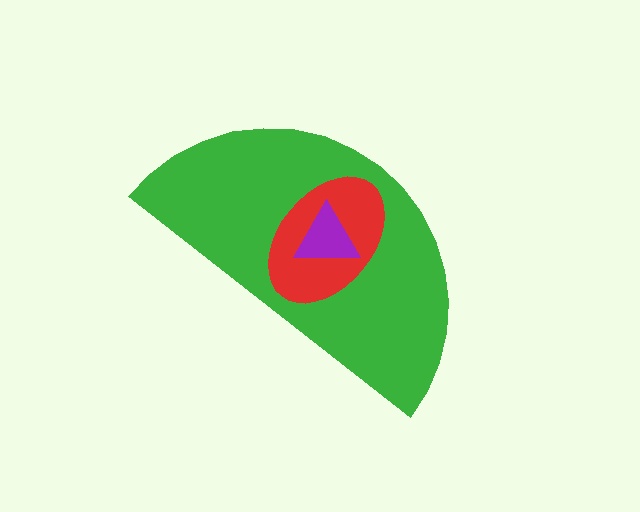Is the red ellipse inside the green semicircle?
Yes.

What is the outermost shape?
The green semicircle.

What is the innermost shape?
The purple triangle.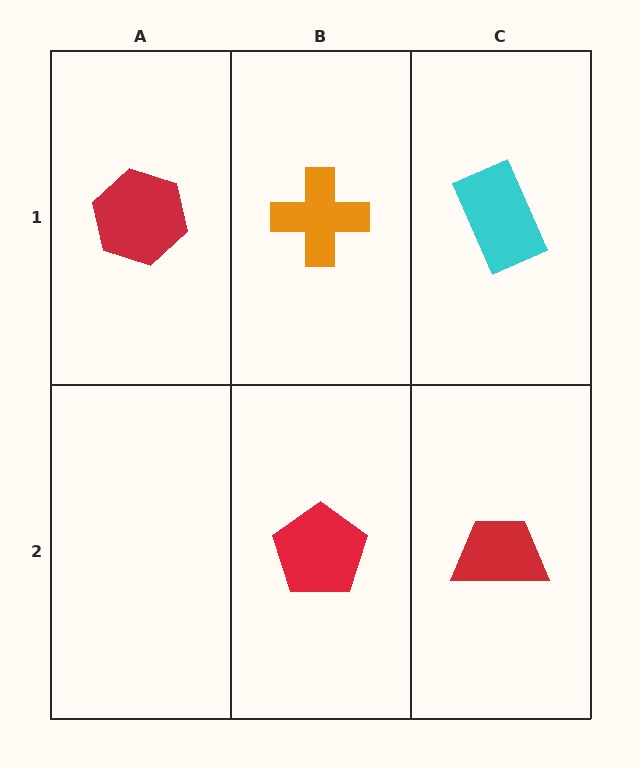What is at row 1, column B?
An orange cross.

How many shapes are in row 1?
3 shapes.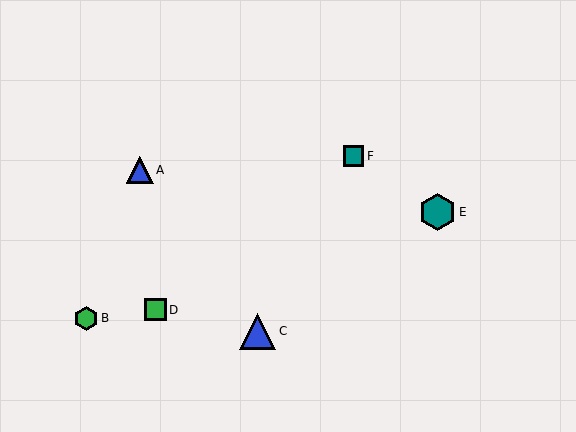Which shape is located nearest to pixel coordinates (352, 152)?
The teal square (labeled F) at (353, 156) is nearest to that location.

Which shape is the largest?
The teal hexagon (labeled E) is the largest.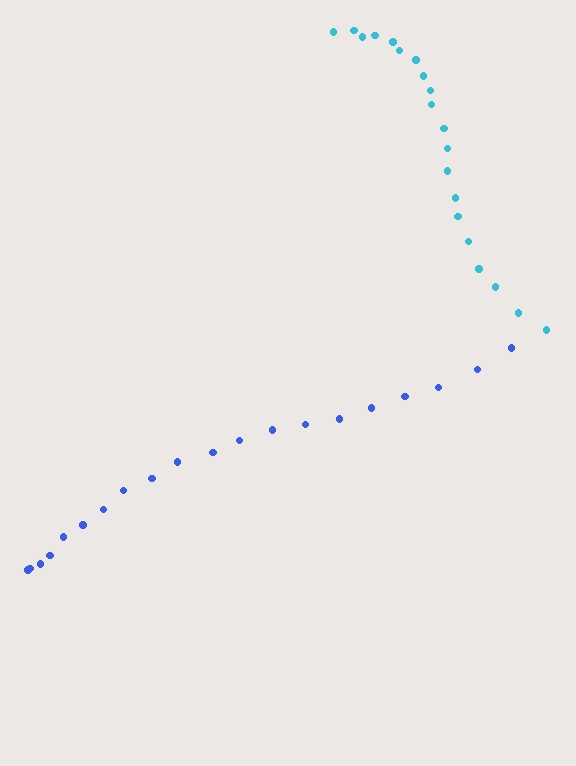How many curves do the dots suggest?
There are 2 distinct paths.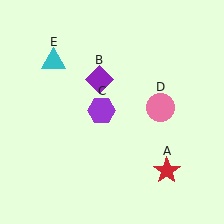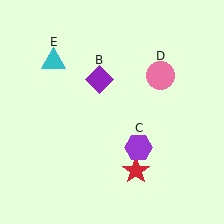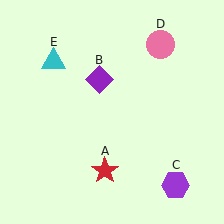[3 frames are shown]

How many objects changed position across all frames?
3 objects changed position: red star (object A), purple hexagon (object C), pink circle (object D).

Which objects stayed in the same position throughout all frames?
Purple diamond (object B) and cyan triangle (object E) remained stationary.